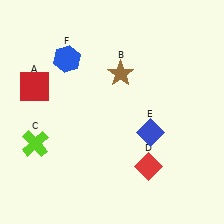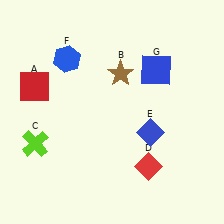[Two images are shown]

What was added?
A blue square (G) was added in Image 2.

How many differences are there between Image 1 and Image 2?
There is 1 difference between the two images.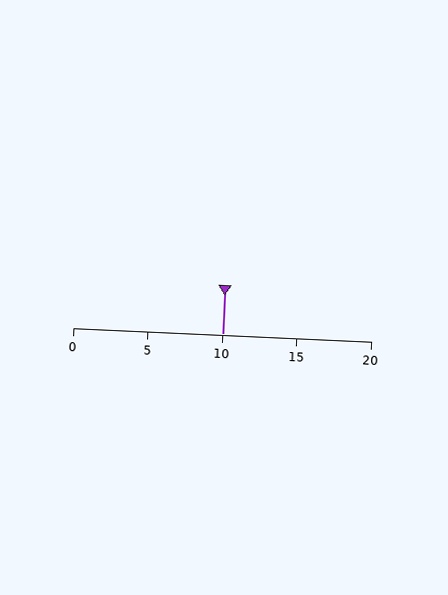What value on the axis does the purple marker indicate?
The marker indicates approximately 10.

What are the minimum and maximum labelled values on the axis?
The axis runs from 0 to 20.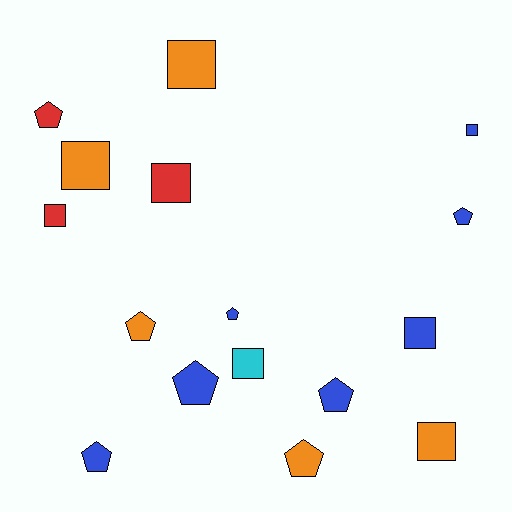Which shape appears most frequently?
Square, with 8 objects.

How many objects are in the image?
There are 16 objects.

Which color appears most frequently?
Blue, with 7 objects.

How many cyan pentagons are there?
There are no cyan pentagons.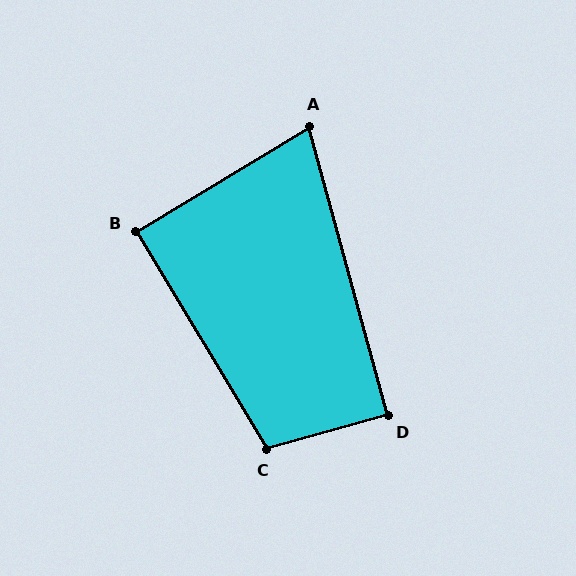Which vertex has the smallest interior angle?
A, at approximately 74 degrees.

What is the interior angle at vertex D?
Approximately 90 degrees (approximately right).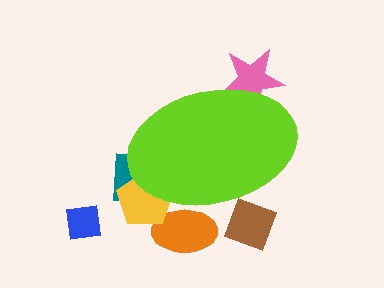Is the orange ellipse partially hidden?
Yes, the orange ellipse is partially hidden behind the lime ellipse.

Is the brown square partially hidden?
Yes, the brown square is partially hidden behind the lime ellipse.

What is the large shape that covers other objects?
A lime ellipse.